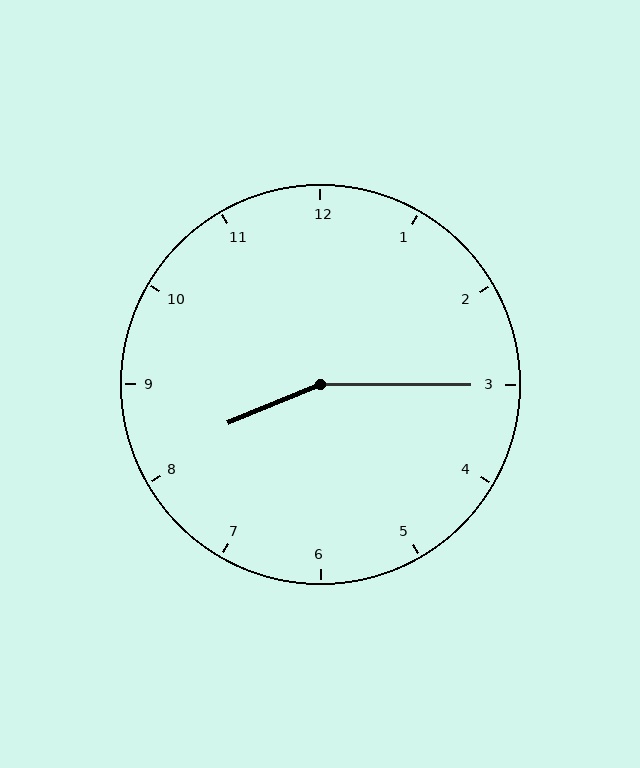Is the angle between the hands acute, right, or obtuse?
It is obtuse.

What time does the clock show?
8:15.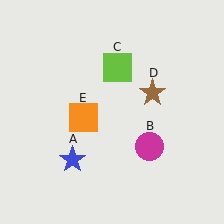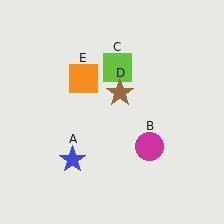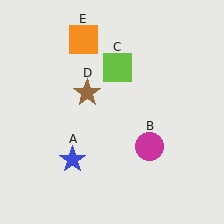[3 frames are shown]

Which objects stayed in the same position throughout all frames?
Blue star (object A) and magenta circle (object B) and lime square (object C) remained stationary.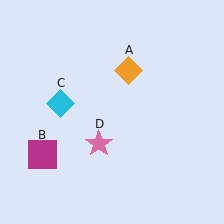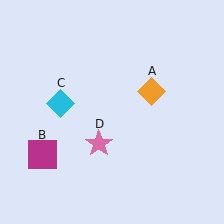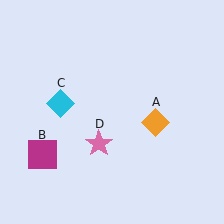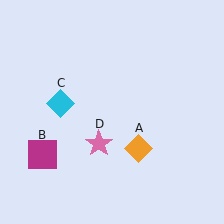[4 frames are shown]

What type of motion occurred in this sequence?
The orange diamond (object A) rotated clockwise around the center of the scene.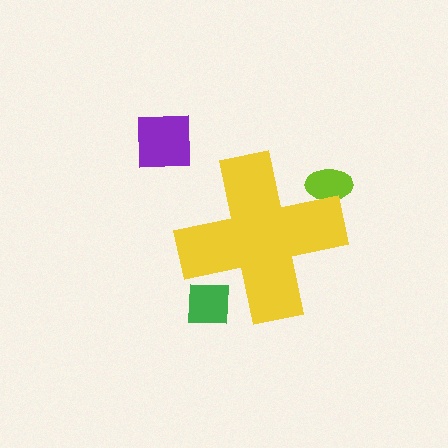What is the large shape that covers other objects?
A yellow cross.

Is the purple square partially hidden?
No, the purple square is fully visible.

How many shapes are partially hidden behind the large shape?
2 shapes are partially hidden.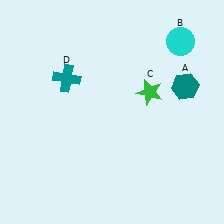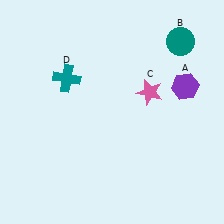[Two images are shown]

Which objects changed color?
A changed from teal to purple. B changed from cyan to teal. C changed from green to pink.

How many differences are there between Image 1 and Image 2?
There are 3 differences between the two images.